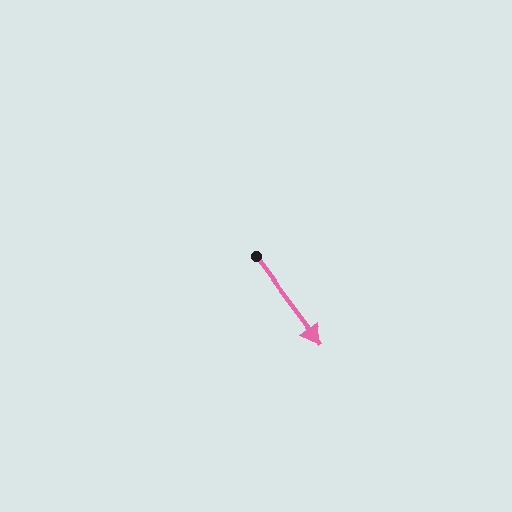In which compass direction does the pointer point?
Southeast.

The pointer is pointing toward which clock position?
Roughly 5 o'clock.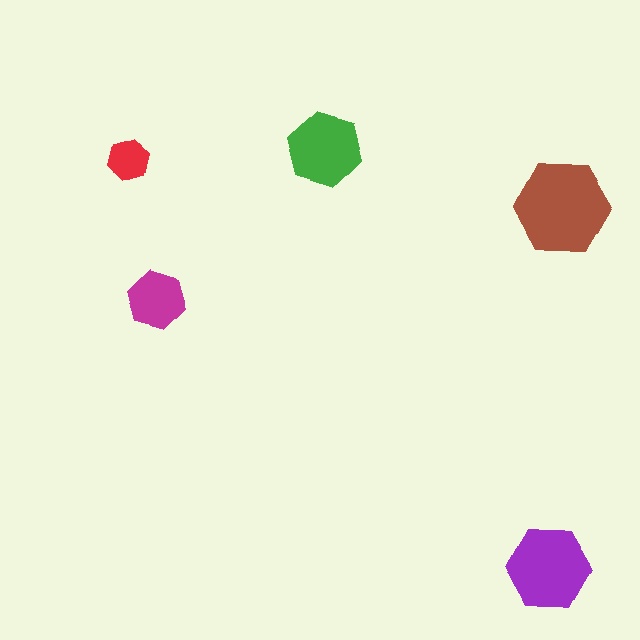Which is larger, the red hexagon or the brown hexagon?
The brown one.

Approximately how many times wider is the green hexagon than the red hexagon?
About 2 times wider.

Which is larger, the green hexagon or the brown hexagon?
The brown one.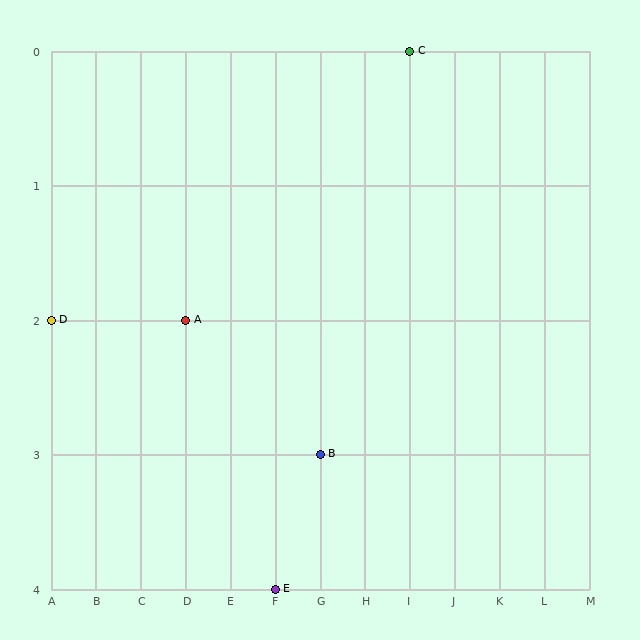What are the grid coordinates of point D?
Point D is at grid coordinates (A, 2).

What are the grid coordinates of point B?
Point B is at grid coordinates (G, 3).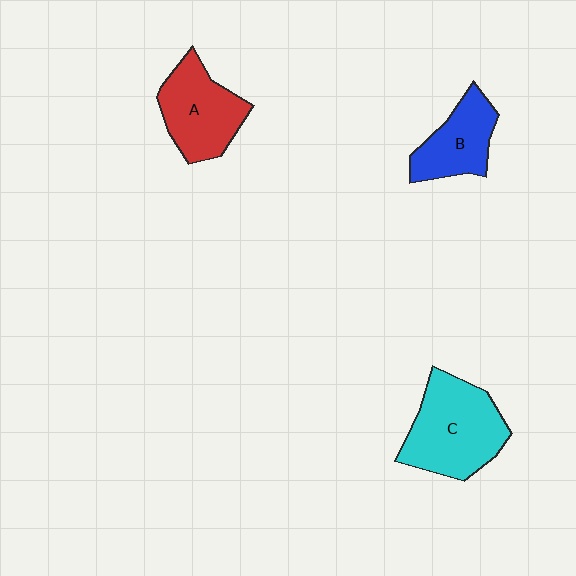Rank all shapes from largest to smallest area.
From largest to smallest: C (cyan), A (red), B (blue).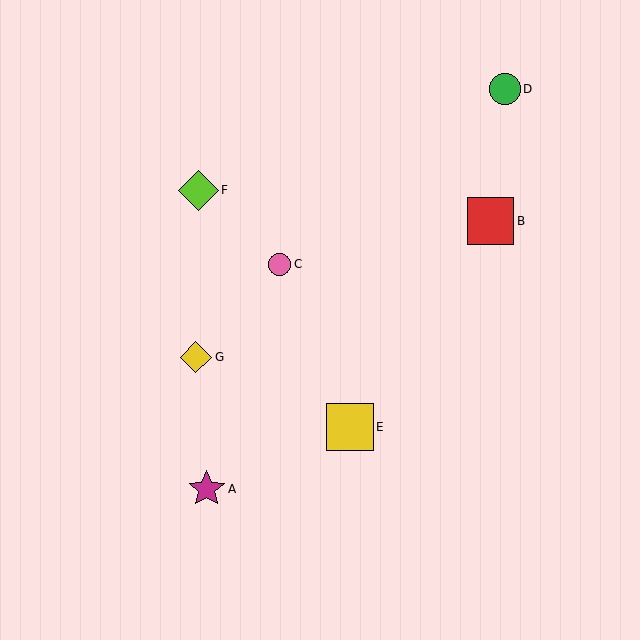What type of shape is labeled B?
Shape B is a red square.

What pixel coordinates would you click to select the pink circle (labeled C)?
Click at (280, 264) to select the pink circle C.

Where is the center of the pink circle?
The center of the pink circle is at (280, 264).